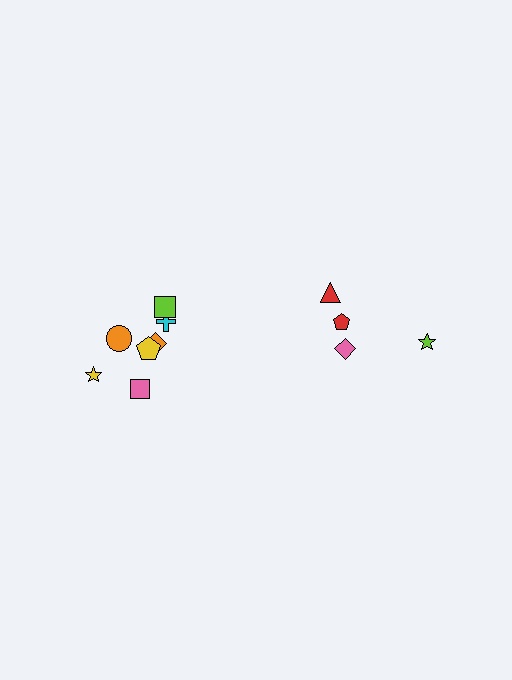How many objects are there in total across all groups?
There are 11 objects.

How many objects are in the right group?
There are 4 objects.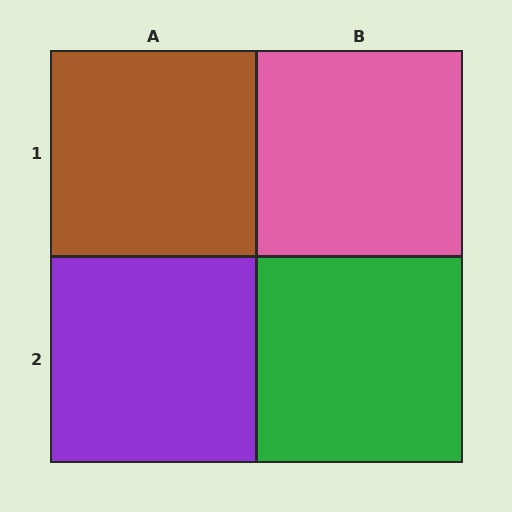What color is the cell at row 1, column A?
Brown.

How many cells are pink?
1 cell is pink.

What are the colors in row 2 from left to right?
Purple, green.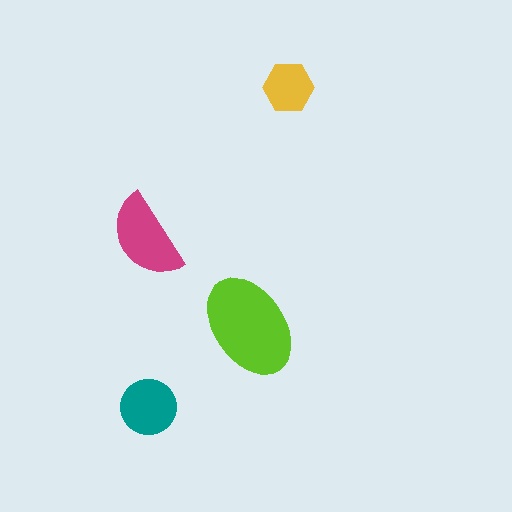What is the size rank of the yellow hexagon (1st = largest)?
4th.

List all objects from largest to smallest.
The lime ellipse, the magenta semicircle, the teal circle, the yellow hexagon.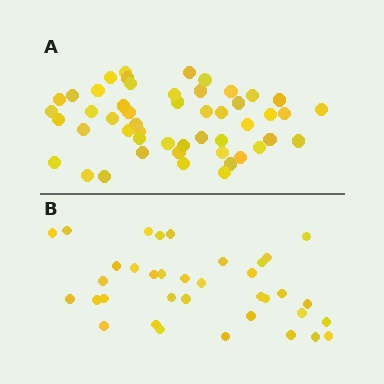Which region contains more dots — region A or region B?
Region A (the top region) has more dots.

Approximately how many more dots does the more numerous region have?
Region A has approximately 15 more dots than region B.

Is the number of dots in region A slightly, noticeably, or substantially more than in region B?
Region A has noticeably more, but not dramatically so. The ratio is roughly 1.4 to 1.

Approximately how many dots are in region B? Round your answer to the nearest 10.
About 40 dots. (The exact count is 36, which rounds to 40.)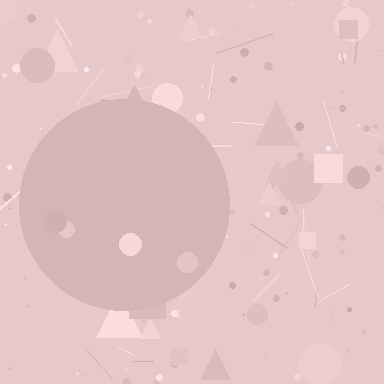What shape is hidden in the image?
A circle is hidden in the image.